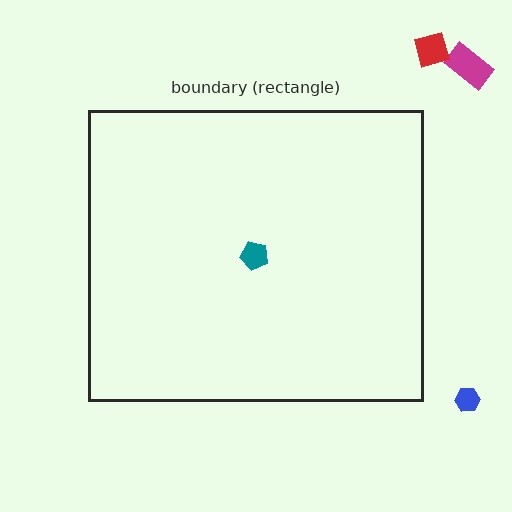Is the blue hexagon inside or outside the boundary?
Outside.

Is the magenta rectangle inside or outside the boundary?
Outside.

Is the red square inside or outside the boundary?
Outside.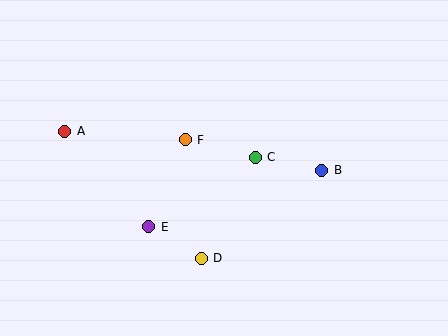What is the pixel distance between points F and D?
The distance between F and D is 120 pixels.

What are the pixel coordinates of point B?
Point B is at (322, 170).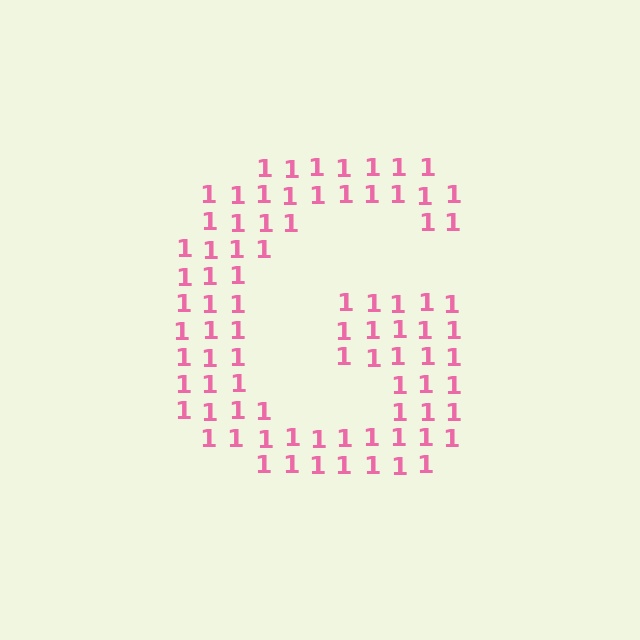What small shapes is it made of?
It is made of small digit 1's.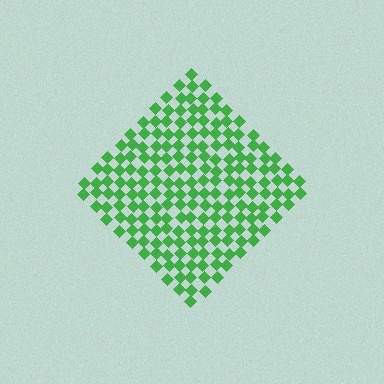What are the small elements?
The small elements are diamonds.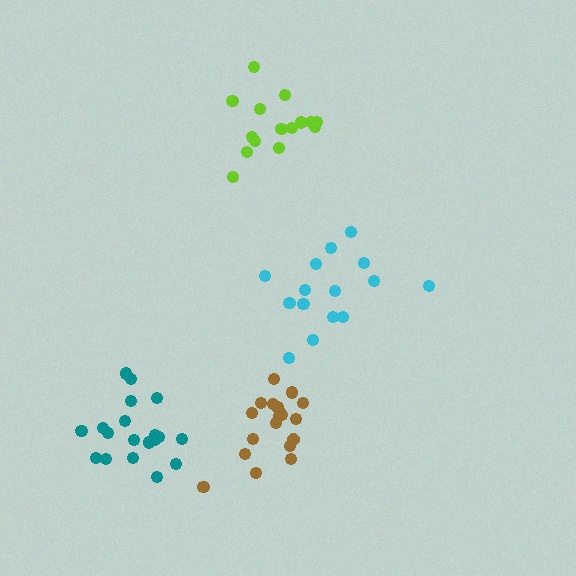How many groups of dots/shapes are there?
There are 4 groups.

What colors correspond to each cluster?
The clusters are colored: cyan, lime, brown, teal.